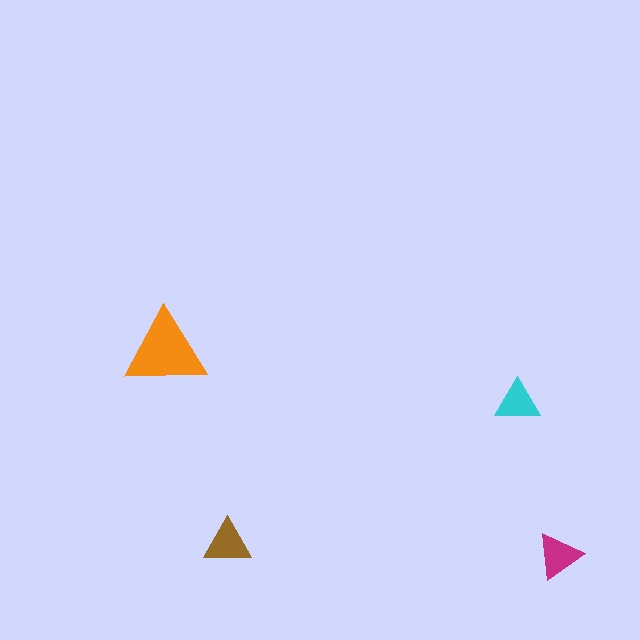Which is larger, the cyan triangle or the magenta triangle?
The magenta one.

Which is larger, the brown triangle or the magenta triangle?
The brown one.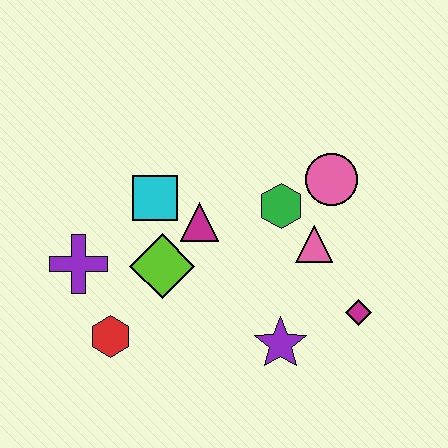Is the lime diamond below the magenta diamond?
No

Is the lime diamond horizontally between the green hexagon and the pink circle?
No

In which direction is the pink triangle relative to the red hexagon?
The pink triangle is to the right of the red hexagon.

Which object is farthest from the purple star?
The purple cross is farthest from the purple star.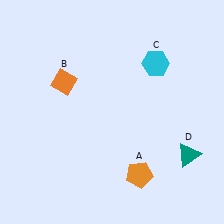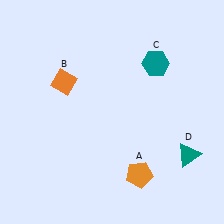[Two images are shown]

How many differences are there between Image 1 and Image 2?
There is 1 difference between the two images.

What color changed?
The hexagon (C) changed from cyan in Image 1 to teal in Image 2.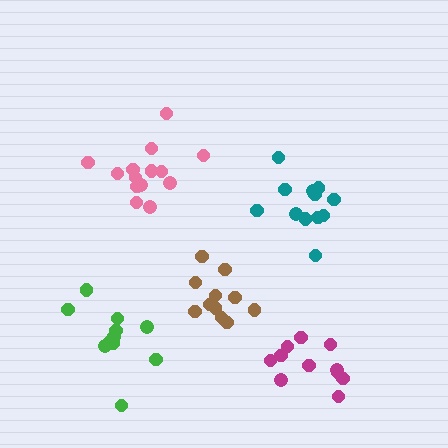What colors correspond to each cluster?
The clusters are colored: brown, green, teal, magenta, pink.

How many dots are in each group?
Group 1: 11 dots, Group 2: 11 dots, Group 3: 12 dots, Group 4: 11 dots, Group 5: 14 dots (59 total).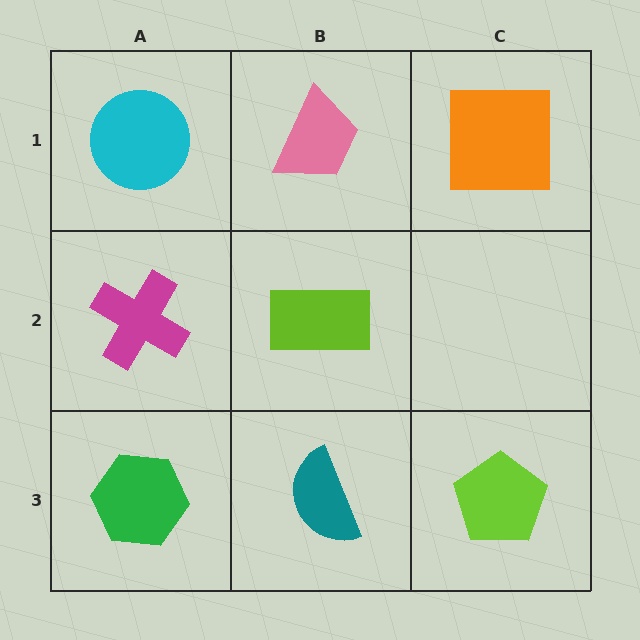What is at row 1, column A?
A cyan circle.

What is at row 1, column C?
An orange square.